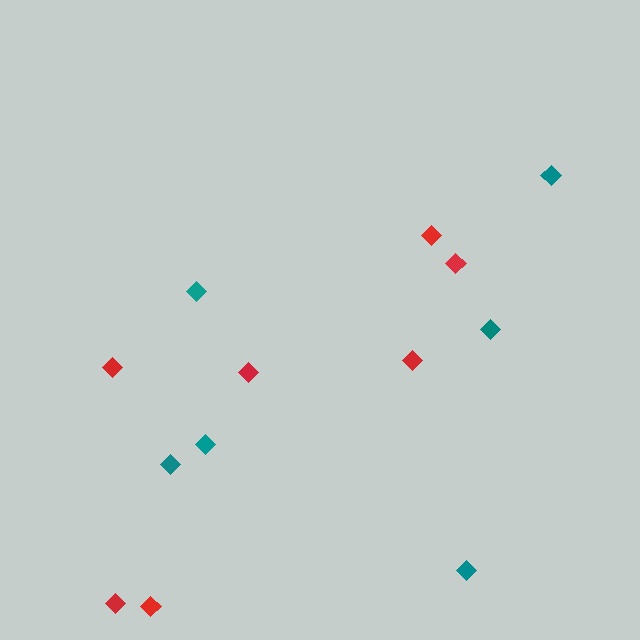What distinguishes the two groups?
There are 2 groups: one group of teal diamonds (6) and one group of red diamonds (7).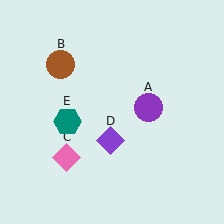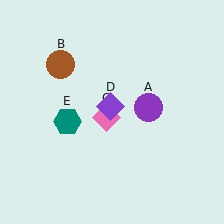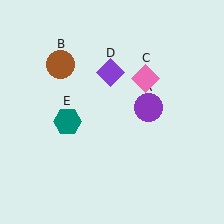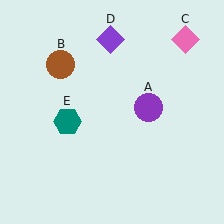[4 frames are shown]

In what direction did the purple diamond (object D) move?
The purple diamond (object D) moved up.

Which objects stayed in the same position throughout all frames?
Purple circle (object A) and brown circle (object B) and teal hexagon (object E) remained stationary.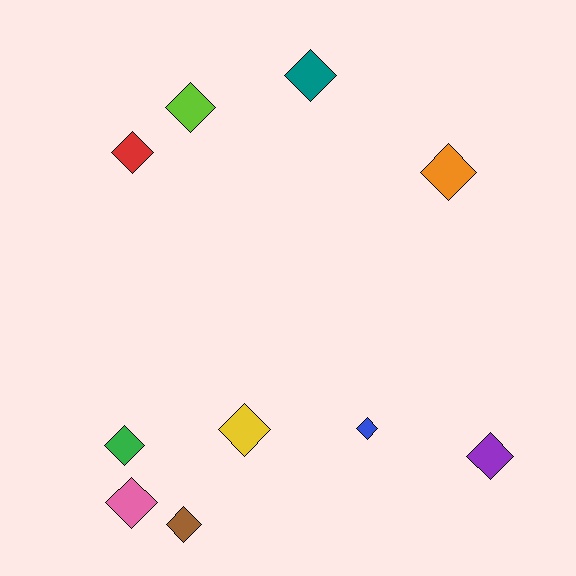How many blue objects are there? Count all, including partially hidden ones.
There is 1 blue object.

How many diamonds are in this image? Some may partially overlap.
There are 10 diamonds.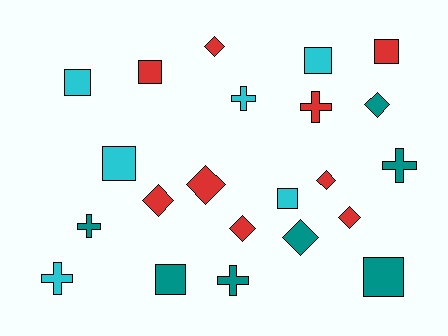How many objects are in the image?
There are 22 objects.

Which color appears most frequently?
Red, with 9 objects.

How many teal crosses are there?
There are 3 teal crosses.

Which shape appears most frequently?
Diamond, with 8 objects.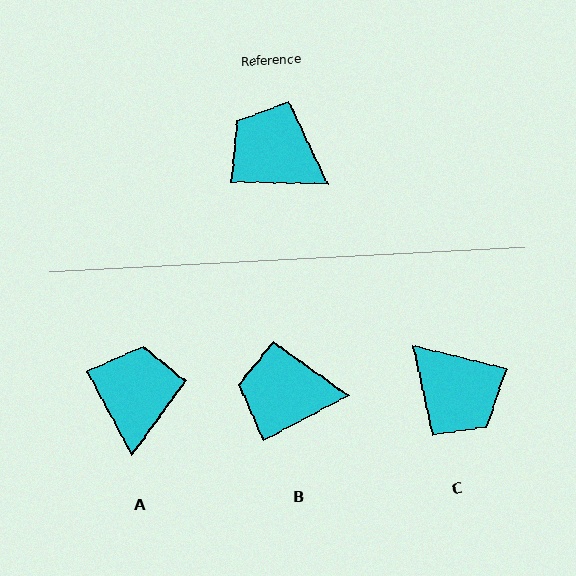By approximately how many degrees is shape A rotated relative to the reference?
Approximately 61 degrees clockwise.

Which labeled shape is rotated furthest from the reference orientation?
C, about 167 degrees away.